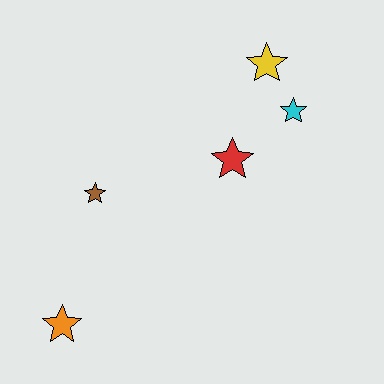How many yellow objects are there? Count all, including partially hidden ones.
There is 1 yellow object.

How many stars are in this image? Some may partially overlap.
There are 5 stars.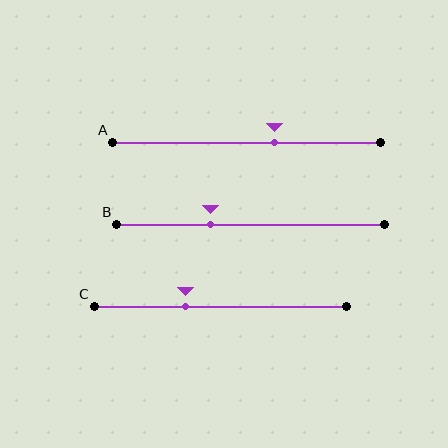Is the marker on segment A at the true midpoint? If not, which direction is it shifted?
No, the marker on segment A is shifted to the right by about 10% of the segment length.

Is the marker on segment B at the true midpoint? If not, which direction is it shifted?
No, the marker on segment B is shifted to the left by about 15% of the segment length.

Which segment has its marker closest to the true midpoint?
Segment A has its marker closest to the true midpoint.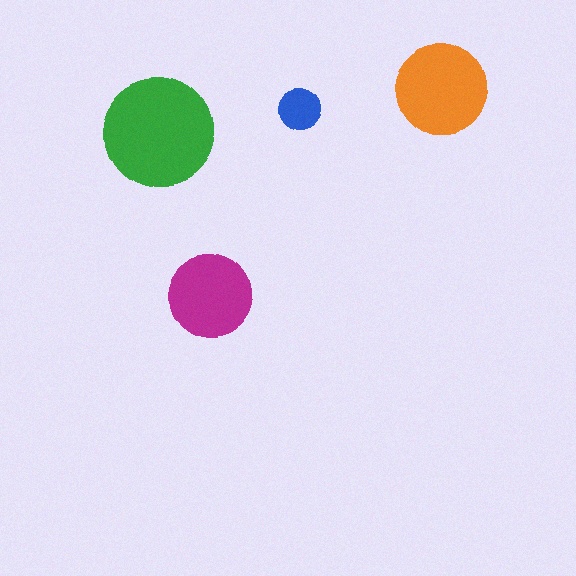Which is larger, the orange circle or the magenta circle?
The orange one.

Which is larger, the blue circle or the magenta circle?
The magenta one.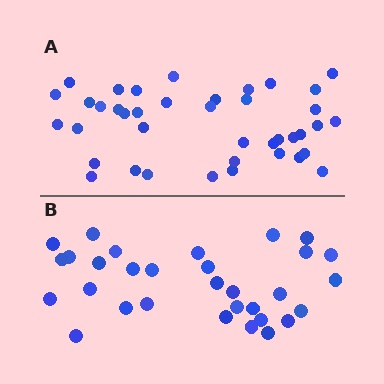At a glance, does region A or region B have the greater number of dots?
Region A (the top region) has more dots.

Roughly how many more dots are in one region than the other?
Region A has roughly 8 or so more dots than region B.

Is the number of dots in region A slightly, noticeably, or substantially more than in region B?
Region A has noticeably more, but not dramatically so. The ratio is roughly 1.3 to 1.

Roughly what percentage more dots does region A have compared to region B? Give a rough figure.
About 30% more.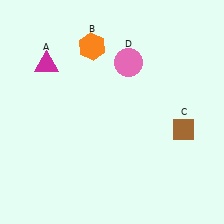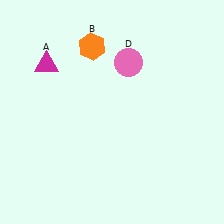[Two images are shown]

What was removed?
The brown diamond (C) was removed in Image 2.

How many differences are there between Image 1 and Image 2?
There is 1 difference between the two images.